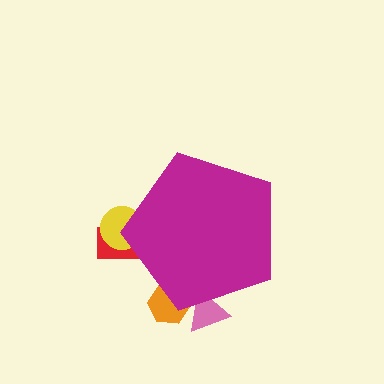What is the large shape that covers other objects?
A magenta pentagon.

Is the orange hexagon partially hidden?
Yes, the orange hexagon is partially hidden behind the magenta pentagon.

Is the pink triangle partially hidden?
Yes, the pink triangle is partially hidden behind the magenta pentagon.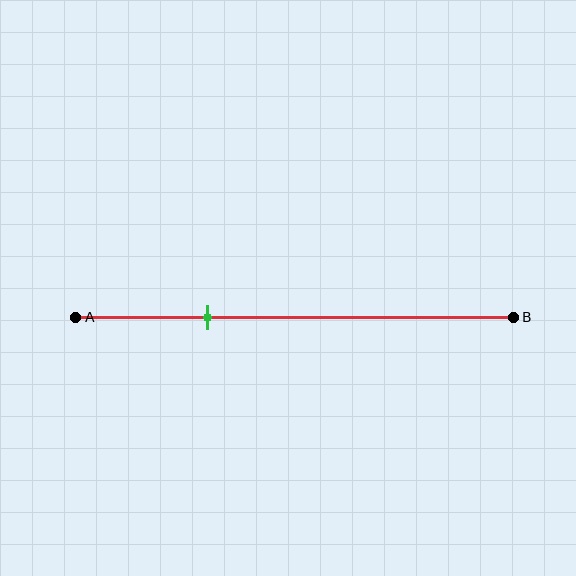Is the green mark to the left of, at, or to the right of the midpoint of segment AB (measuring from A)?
The green mark is to the left of the midpoint of segment AB.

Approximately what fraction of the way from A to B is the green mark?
The green mark is approximately 30% of the way from A to B.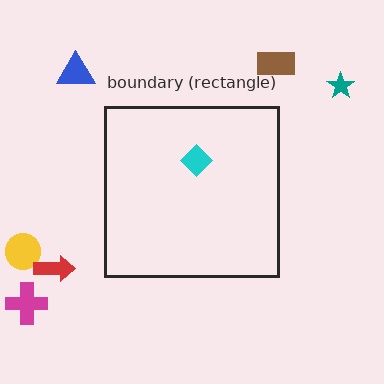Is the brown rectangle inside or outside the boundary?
Outside.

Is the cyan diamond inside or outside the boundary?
Inside.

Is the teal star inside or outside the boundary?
Outside.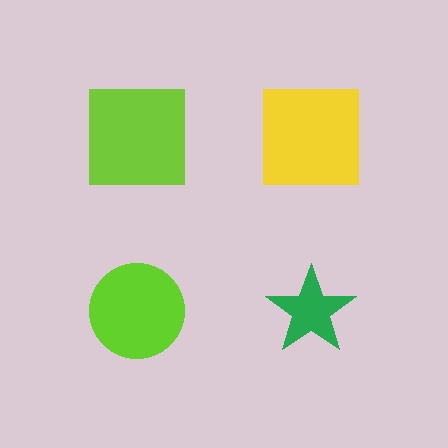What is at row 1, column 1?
A lime square.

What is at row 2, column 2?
A green star.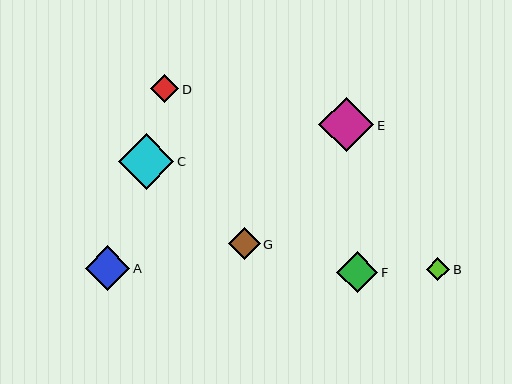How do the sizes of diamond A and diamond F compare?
Diamond A and diamond F are approximately the same size.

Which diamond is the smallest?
Diamond B is the smallest with a size of approximately 23 pixels.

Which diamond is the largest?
Diamond C is the largest with a size of approximately 55 pixels.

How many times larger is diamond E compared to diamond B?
Diamond E is approximately 2.3 times the size of diamond B.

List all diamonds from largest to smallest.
From largest to smallest: C, E, A, F, G, D, B.